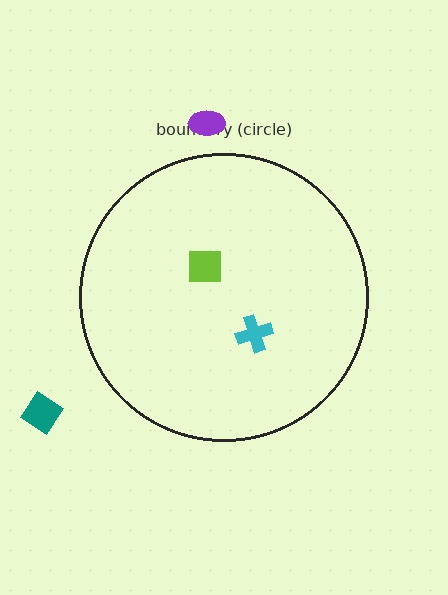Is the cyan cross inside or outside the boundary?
Inside.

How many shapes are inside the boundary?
2 inside, 2 outside.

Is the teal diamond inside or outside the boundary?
Outside.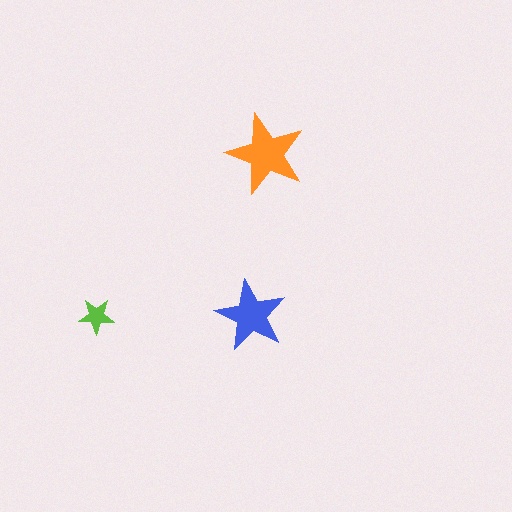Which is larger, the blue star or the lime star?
The blue one.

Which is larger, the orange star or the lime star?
The orange one.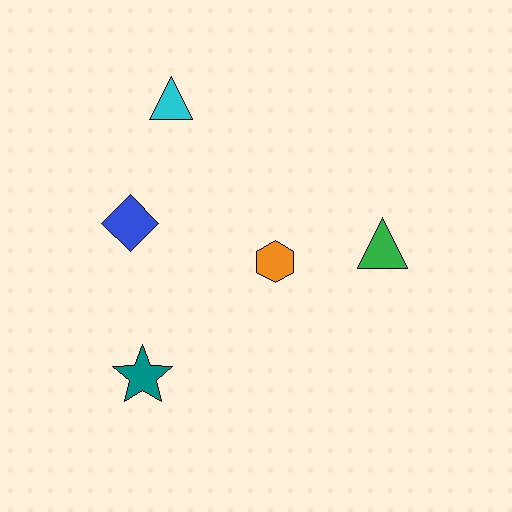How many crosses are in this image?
There are no crosses.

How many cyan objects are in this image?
There is 1 cyan object.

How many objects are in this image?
There are 5 objects.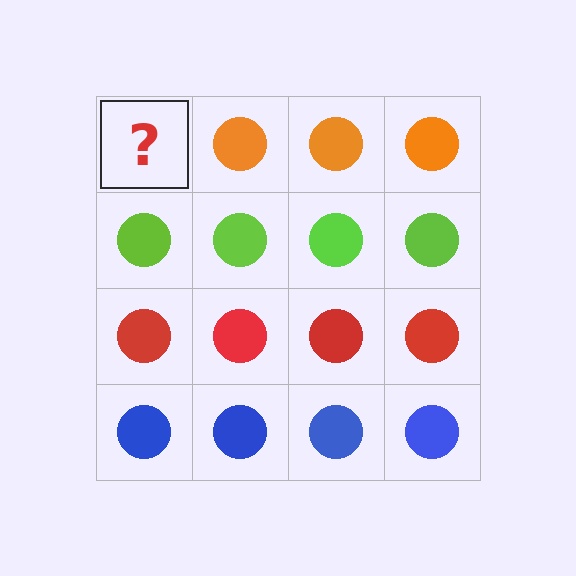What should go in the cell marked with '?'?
The missing cell should contain an orange circle.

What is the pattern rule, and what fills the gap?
The rule is that each row has a consistent color. The gap should be filled with an orange circle.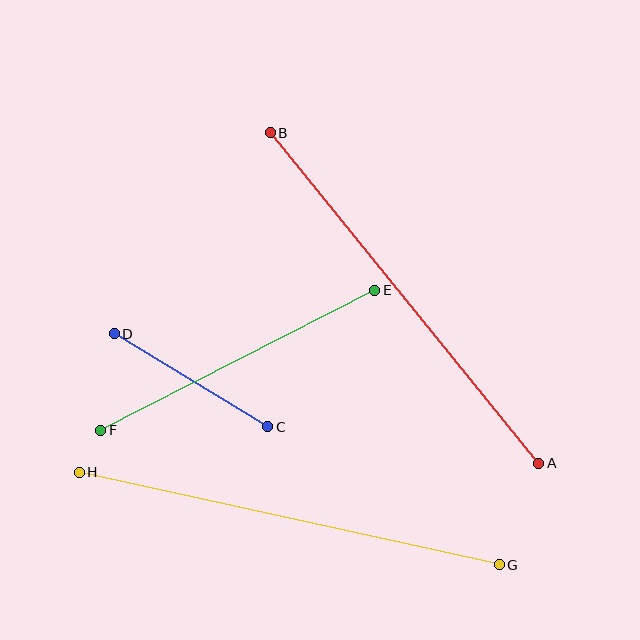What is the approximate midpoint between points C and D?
The midpoint is at approximately (191, 380) pixels.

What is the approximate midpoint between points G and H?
The midpoint is at approximately (289, 519) pixels.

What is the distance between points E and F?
The distance is approximately 307 pixels.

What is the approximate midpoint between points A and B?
The midpoint is at approximately (405, 298) pixels.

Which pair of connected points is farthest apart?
Points G and H are farthest apart.